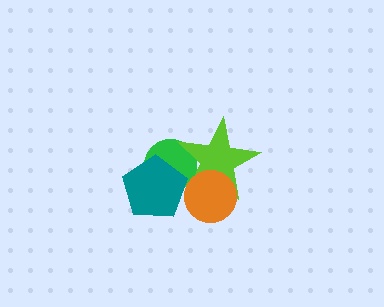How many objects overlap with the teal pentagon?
2 objects overlap with the teal pentagon.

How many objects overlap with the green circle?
2 objects overlap with the green circle.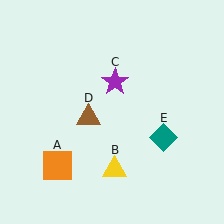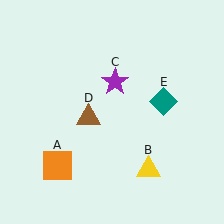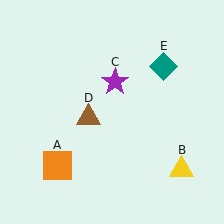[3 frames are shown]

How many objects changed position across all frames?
2 objects changed position: yellow triangle (object B), teal diamond (object E).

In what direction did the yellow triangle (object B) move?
The yellow triangle (object B) moved right.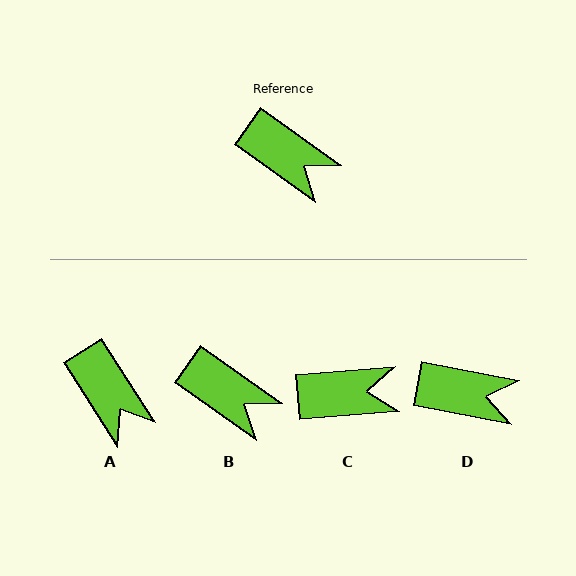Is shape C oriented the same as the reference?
No, it is off by about 40 degrees.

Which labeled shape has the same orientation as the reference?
B.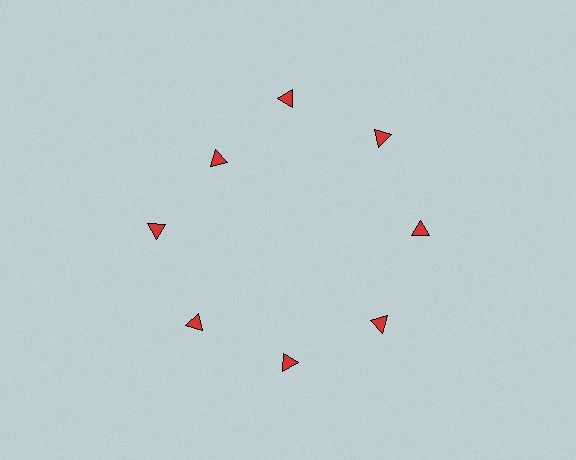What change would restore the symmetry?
The symmetry would be restored by moving it outward, back onto the ring so that all 8 triangles sit at equal angles and equal distance from the center.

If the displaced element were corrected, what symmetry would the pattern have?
It would have 8-fold rotational symmetry — the pattern would map onto itself every 45 degrees.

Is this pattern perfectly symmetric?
No. The 8 red triangles are arranged in a ring, but one element near the 10 o'clock position is pulled inward toward the center, breaking the 8-fold rotational symmetry.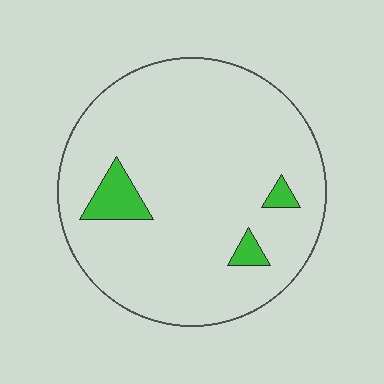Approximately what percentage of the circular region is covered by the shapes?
Approximately 5%.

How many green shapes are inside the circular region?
3.